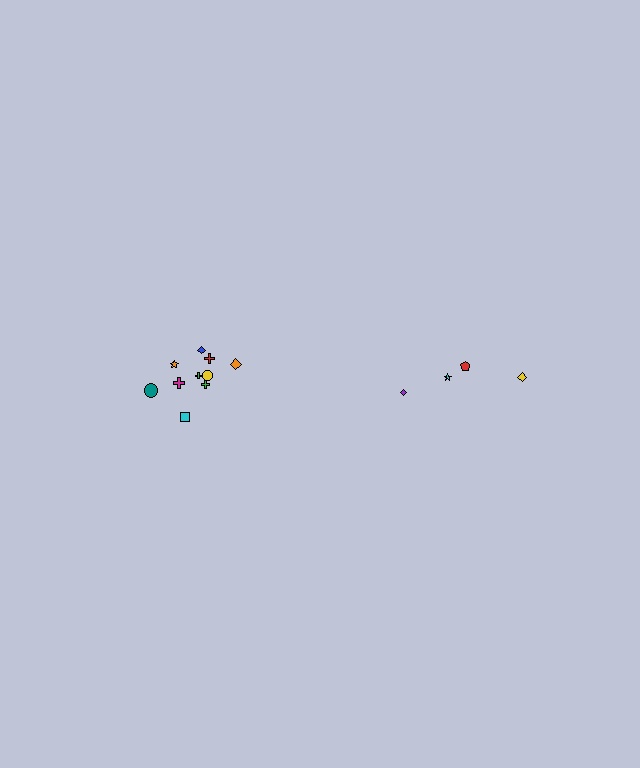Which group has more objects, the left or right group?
The left group.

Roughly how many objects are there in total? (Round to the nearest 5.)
Roughly 15 objects in total.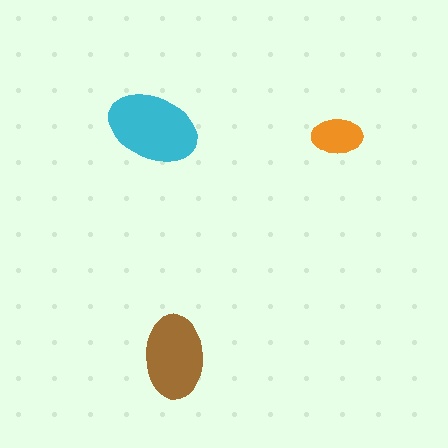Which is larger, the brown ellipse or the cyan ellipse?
The cyan one.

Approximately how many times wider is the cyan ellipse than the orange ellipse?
About 2 times wider.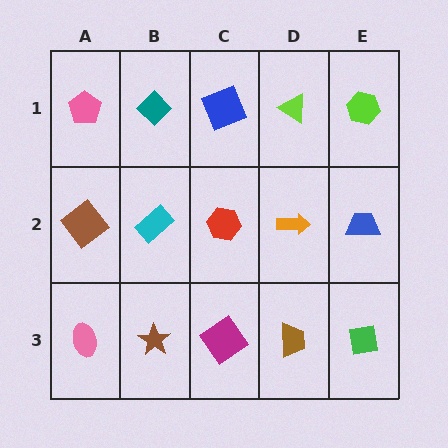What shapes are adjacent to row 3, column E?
A blue trapezoid (row 2, column E), a brown trapezoid (row 3, column D).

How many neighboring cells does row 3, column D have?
3.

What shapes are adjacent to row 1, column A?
A brown diamond (row 2, column A), a teal diamond (row 1, column B).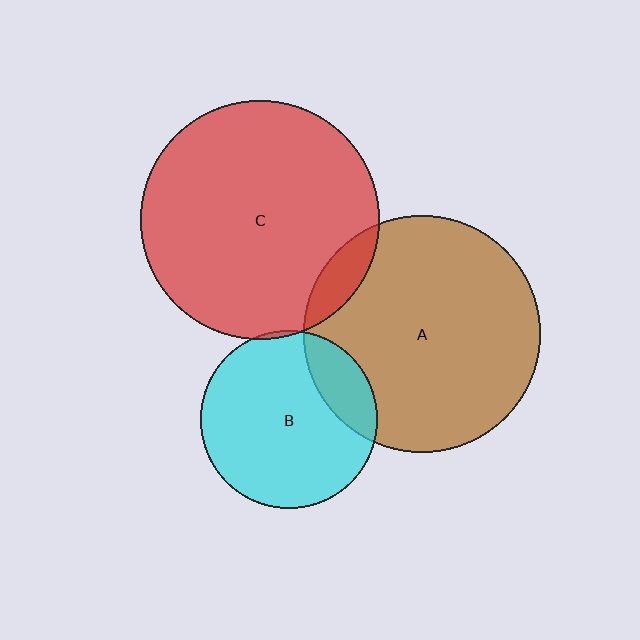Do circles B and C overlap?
Yes.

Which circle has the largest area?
Circle C (red).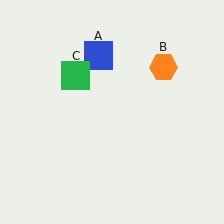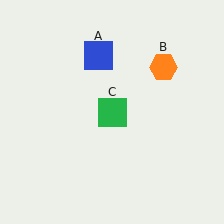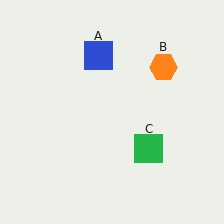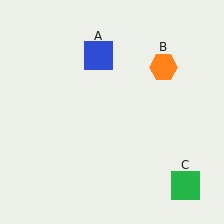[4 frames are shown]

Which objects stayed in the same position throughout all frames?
Blue square (object A) and orange hexagon (object B) remained stationary.